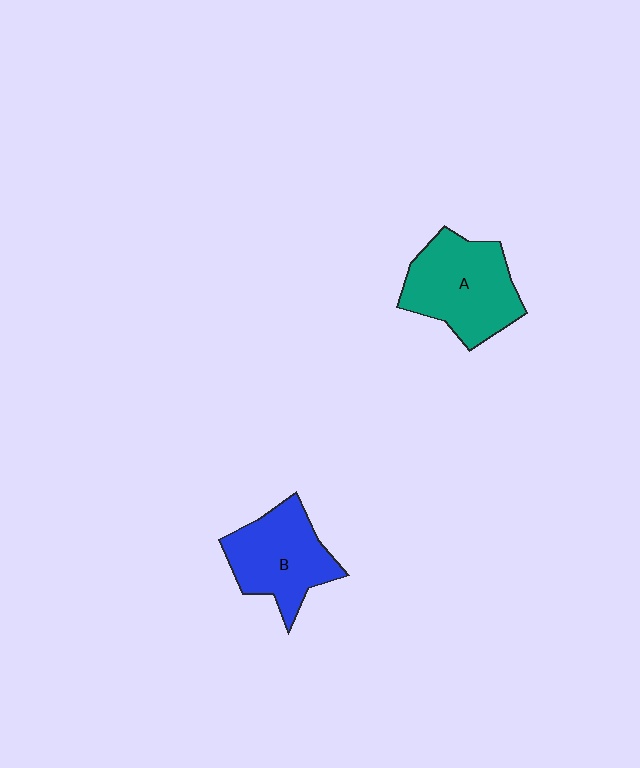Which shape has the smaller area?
Shape B (blue).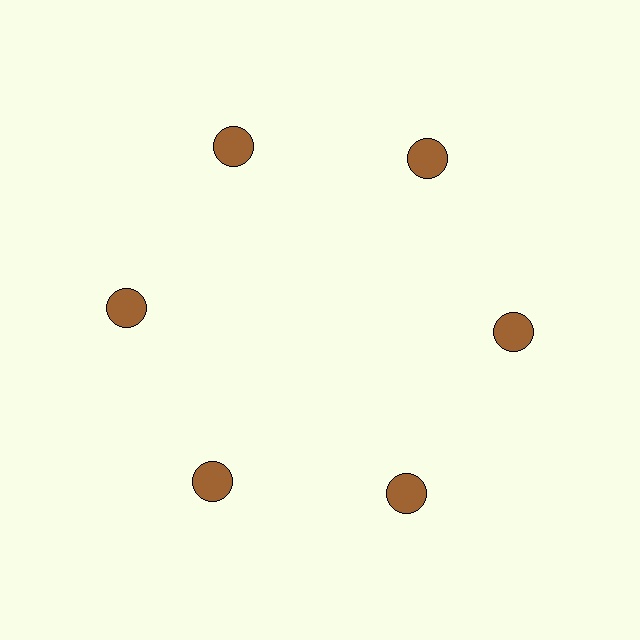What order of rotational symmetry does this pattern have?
This pattern has 6-fold rotational symmetry.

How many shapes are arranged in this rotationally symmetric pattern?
There are 6 shapes, arranged in 6 groups of 1.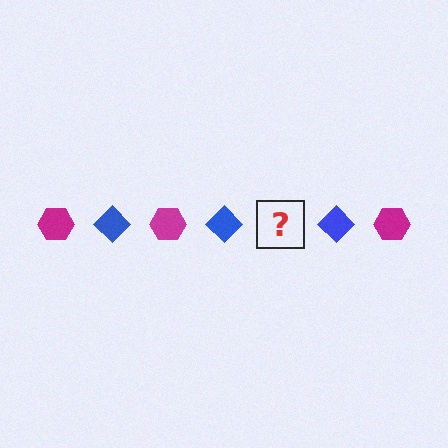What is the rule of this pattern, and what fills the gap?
The rule is that the pattern alternates between magenta hexagon and blue diamond. The gap should be filled with a magenta hexagon.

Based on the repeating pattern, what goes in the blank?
The blank should be a magenta hexagon.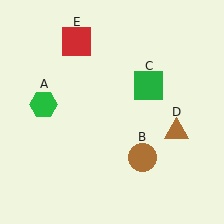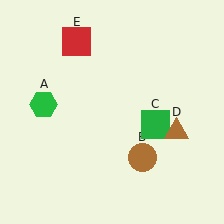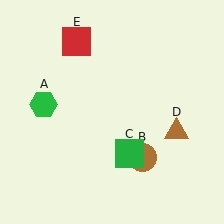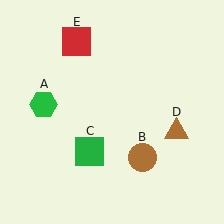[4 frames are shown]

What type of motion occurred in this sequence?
The green square (object C) rotated clockwise around the center of the scene.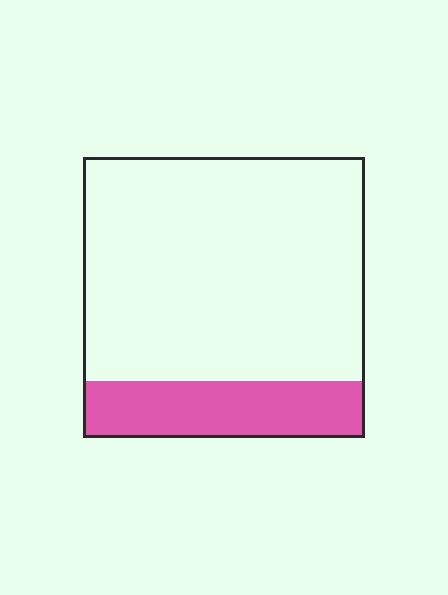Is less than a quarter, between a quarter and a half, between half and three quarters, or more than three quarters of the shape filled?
Less than a quarter.